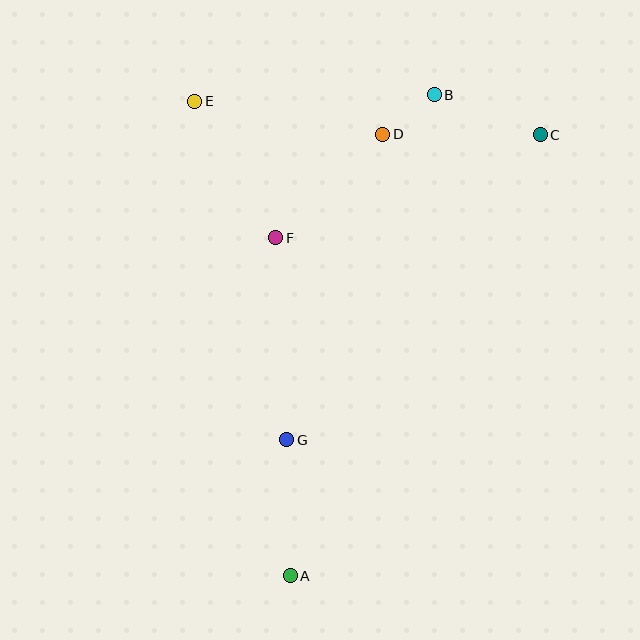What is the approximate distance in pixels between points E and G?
The distance between E and G is approximately 351 pixels.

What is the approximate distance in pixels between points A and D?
The distance between A and D is approximately 451 pixels.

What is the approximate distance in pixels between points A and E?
The distance between A and E is approximately 484 pixels.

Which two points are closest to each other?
Points B and D are closest to each other.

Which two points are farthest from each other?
Points A and C are farthest from each other.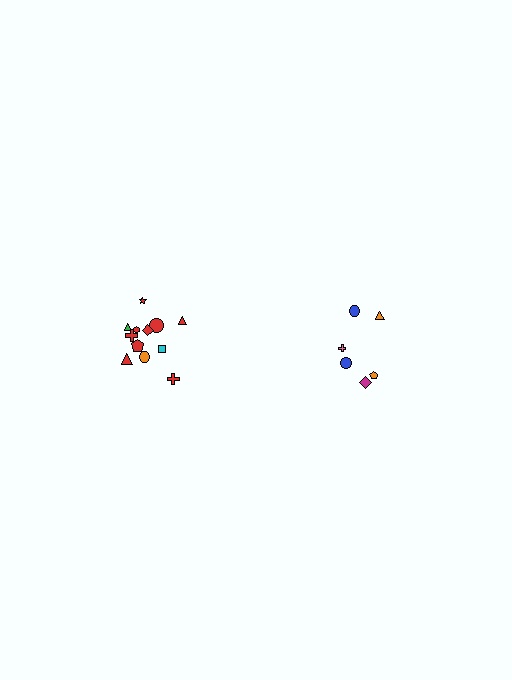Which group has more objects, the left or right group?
The left group.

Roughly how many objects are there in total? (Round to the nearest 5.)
Roughly 20 objects in total.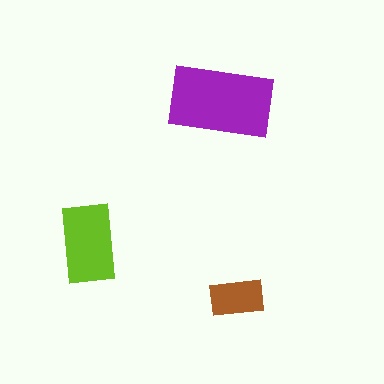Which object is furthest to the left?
The lime rectangle is leftmost.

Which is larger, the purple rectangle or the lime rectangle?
The purple one.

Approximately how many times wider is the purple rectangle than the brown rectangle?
About 2 times wider.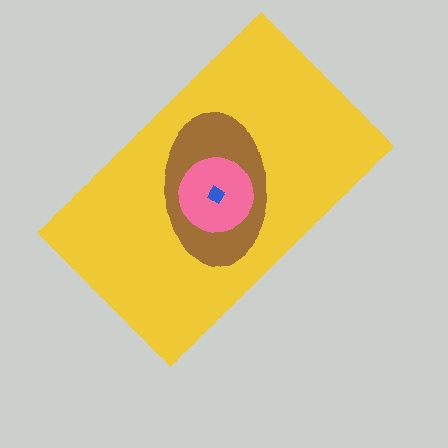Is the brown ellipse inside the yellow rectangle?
Yes.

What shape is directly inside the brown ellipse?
The pink circle.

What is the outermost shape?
The yellow rectangle.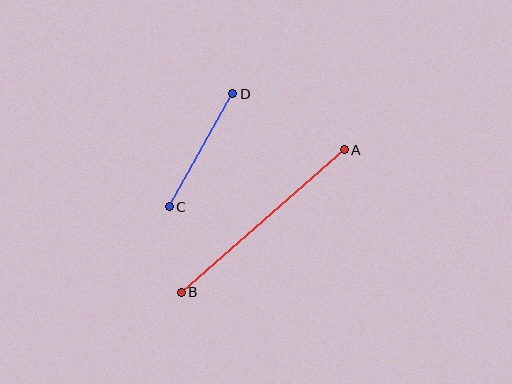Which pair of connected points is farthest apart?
Points A and B are farthest apart.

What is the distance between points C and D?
The distance is approximately 129 pixels.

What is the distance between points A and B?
The distance is approximately 217 pixels.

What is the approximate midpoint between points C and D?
The midpoint is at approximately (201, 150) pixels.